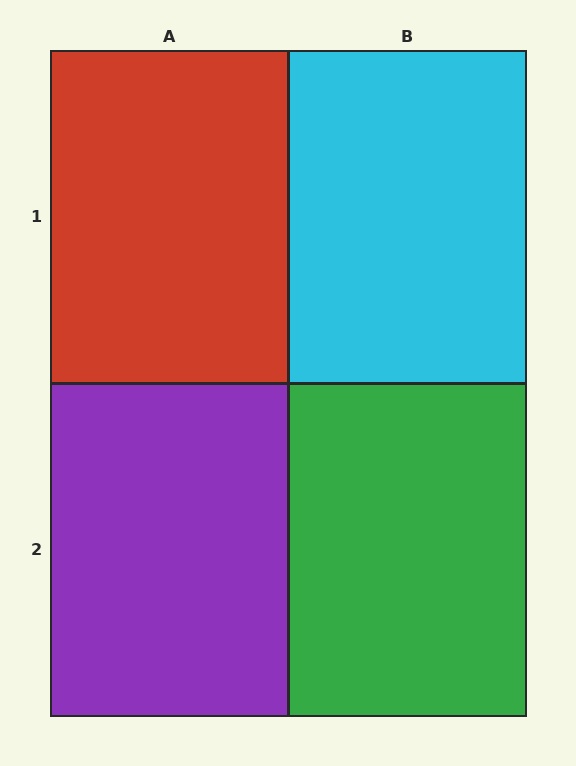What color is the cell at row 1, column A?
Red.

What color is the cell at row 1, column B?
Cyan.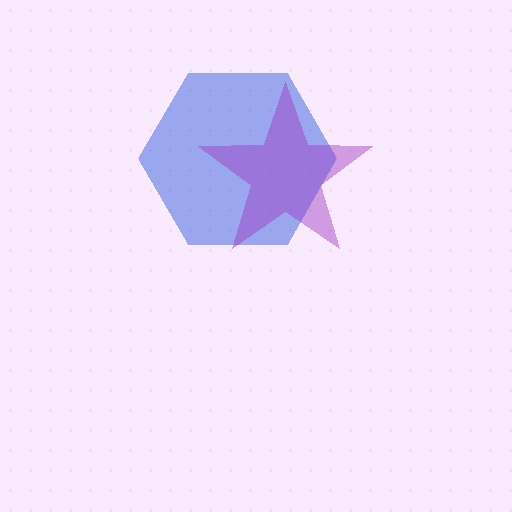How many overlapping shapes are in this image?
There are 2 overlapping shapes in the image.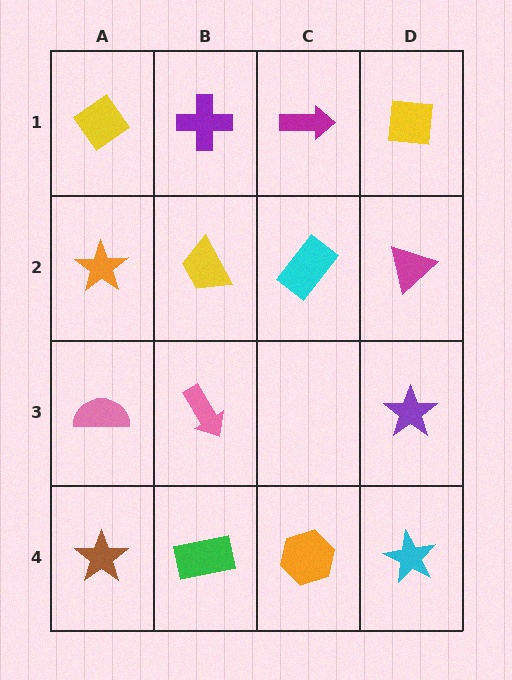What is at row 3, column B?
A pink arrow.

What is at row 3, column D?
A purple star.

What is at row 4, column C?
An orange hexagon.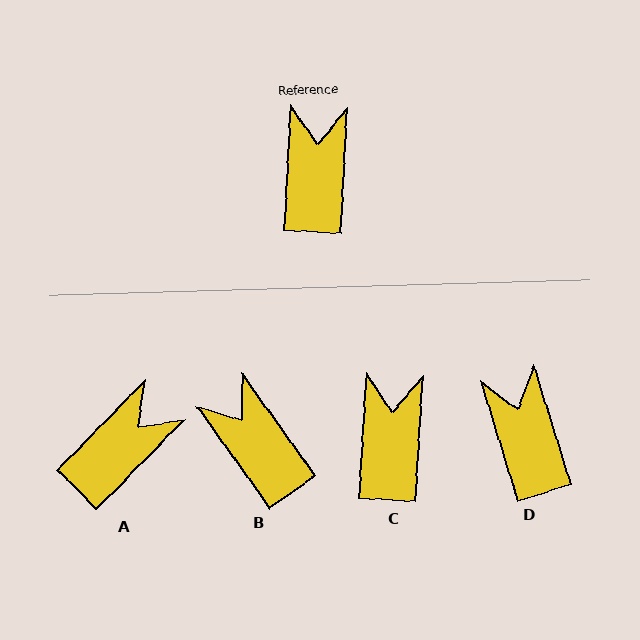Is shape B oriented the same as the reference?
No, it is off by about 39 degrees.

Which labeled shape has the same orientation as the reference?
C.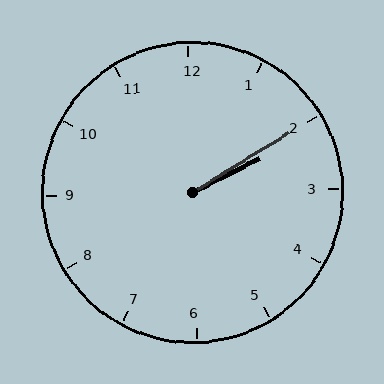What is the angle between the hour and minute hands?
Approximately 5 degrees.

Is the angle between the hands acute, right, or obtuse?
It is acute.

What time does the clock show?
2:10.